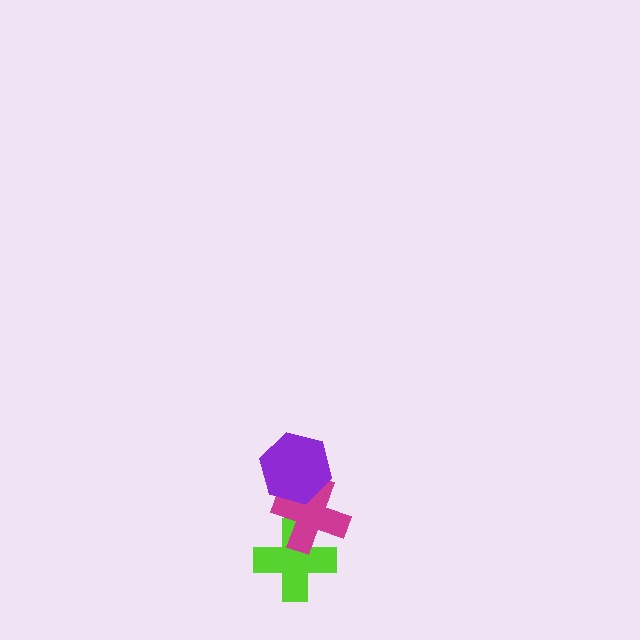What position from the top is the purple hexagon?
The purple hexagon is 1st from the top.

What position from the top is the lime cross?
The lime cross is 3rd from the top.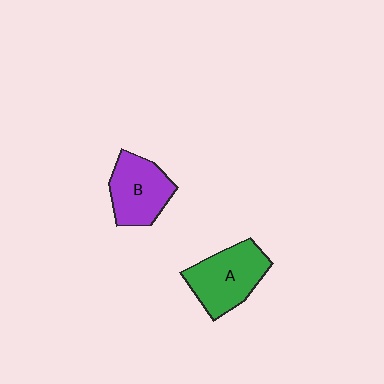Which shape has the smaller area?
Shape B (purple).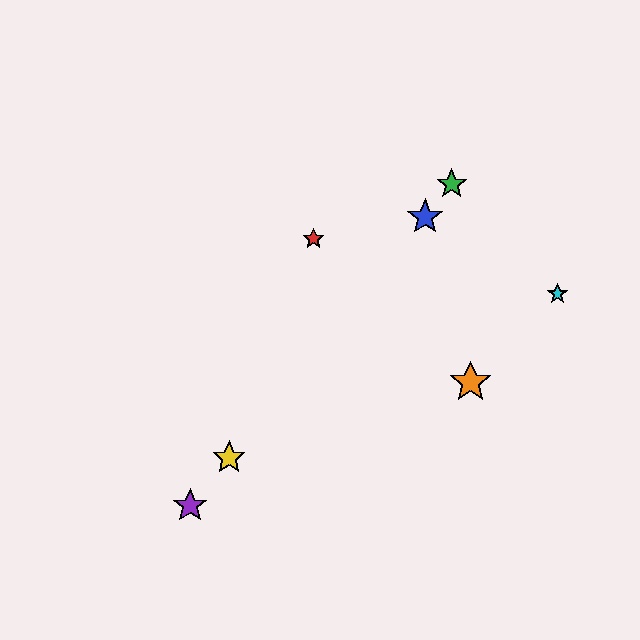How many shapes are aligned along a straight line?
4 shapes (the blue star, the green star, the yellow star, the purple star) are aligned along a straight line.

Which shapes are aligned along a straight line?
The blue star, the green star, the yellow star, the purple star are aligned along a straight line.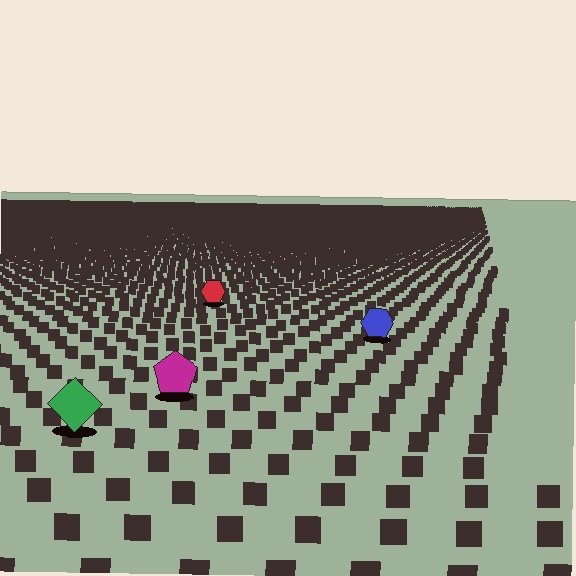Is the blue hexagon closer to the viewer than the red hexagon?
Yes. The blue hexagon is closer — you can tell from the texture gradient: the ground texture is coarser near it.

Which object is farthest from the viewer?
The red hexagon is farthest from the viewer. It appears smaller and the ground texture around it is denser.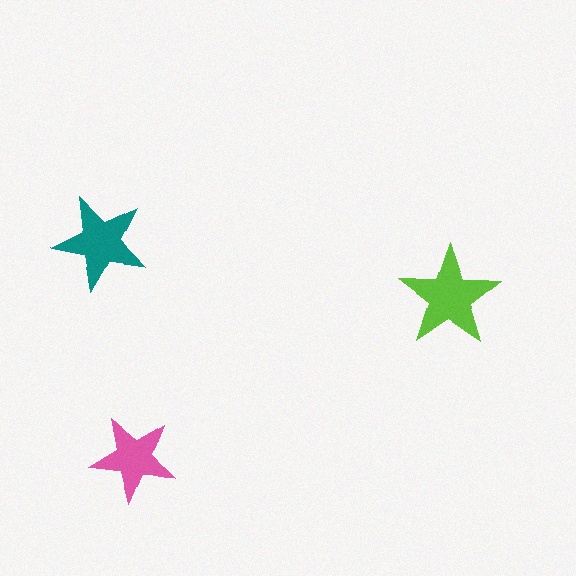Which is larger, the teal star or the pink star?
The teal one.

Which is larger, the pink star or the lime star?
The lime one.